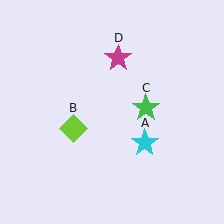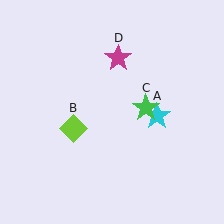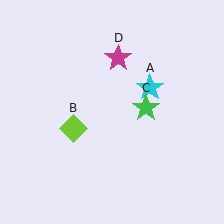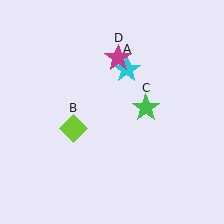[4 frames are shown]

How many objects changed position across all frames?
1 object changed position: cyan star (object A).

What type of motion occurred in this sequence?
The cyan star (object A) rotated counterclockwise around the center of the scene.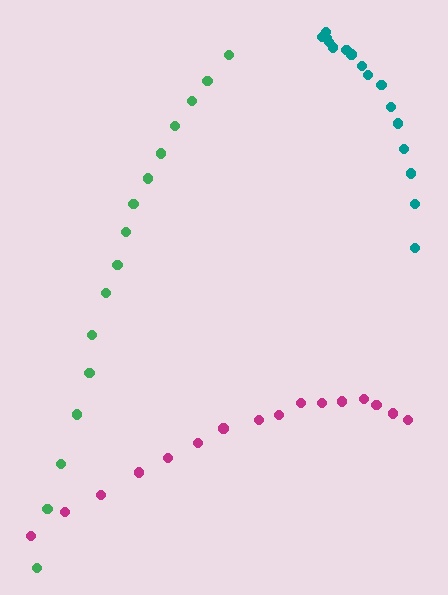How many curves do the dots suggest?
There are 3 distinct paths.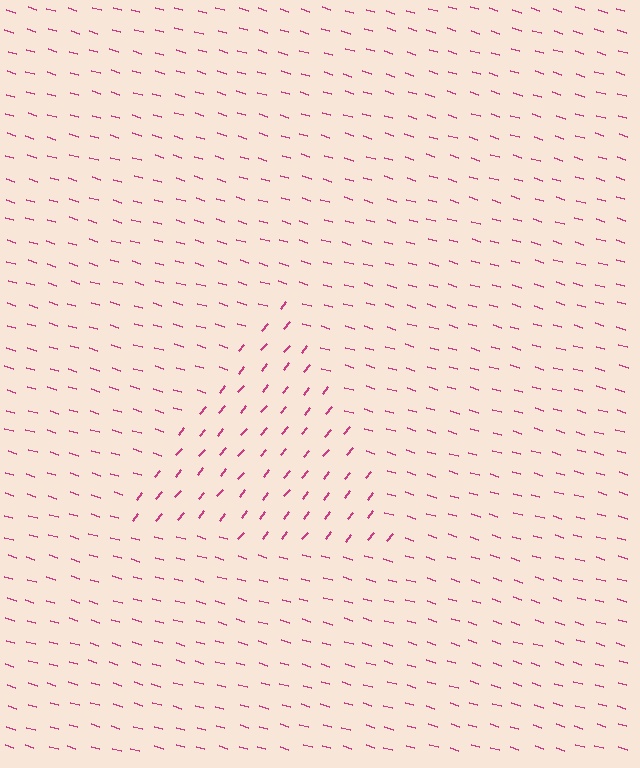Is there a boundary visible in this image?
Yes, there is a texture boundary formed by a change in line orientation.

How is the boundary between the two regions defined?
The boundary is defined purely by a change in line orientation (approximately 68 degrees difference). All lines are the same color and thickness.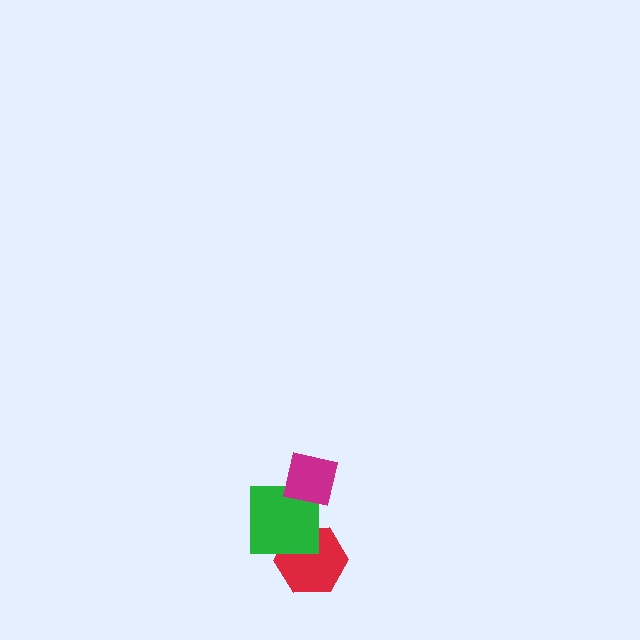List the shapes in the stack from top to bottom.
From top to bottom: the magenta square, the green square, the red hexagon.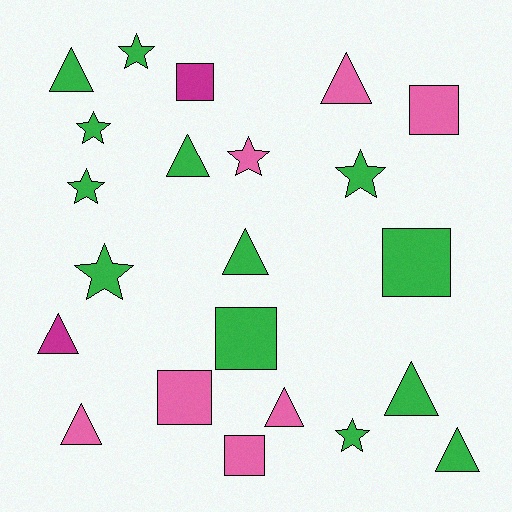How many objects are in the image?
There are 22 objects.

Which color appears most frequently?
Green, with 13 objects.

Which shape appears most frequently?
Triangle, with 9 objects.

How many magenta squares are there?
There is 1 magenta square.